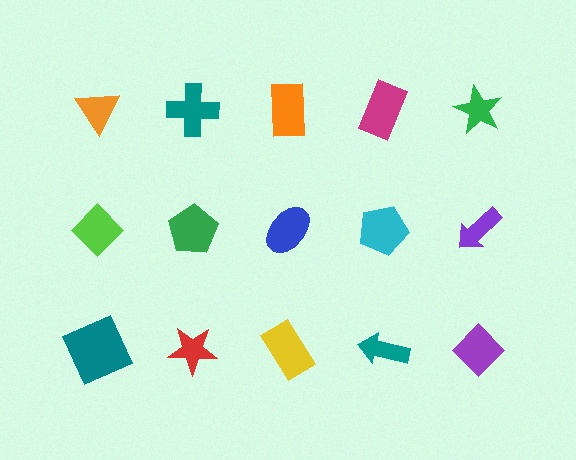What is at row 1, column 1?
An orange triangle.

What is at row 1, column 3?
An orange rectangle.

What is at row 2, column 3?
A blue ellipse.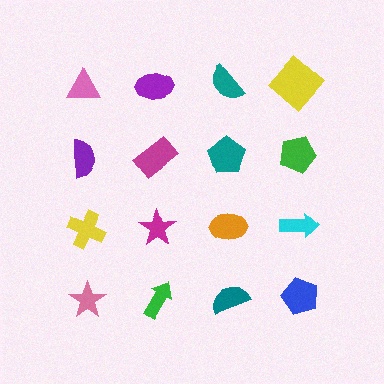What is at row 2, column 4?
A green pentagon.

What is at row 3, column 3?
An orange ellipse.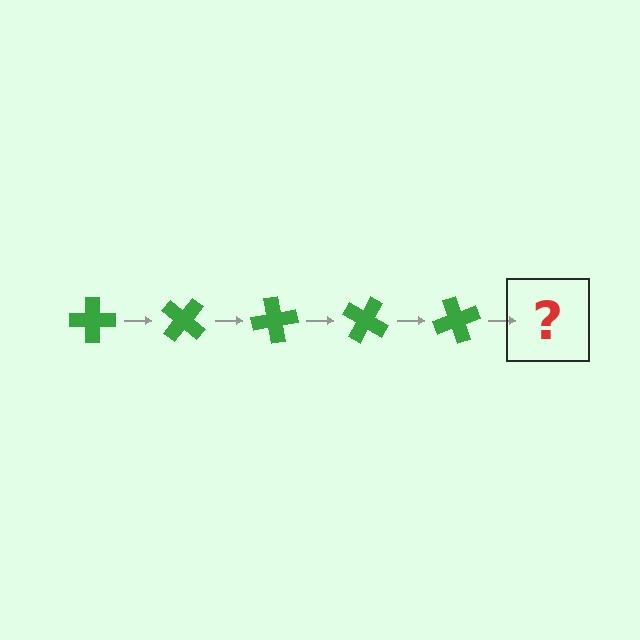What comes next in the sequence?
The next element should be a green cross rotated 200 degrees.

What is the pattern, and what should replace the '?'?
The pattern is that the cross rotates 40 degrees each step. The '?' should be a green cross rotated 200 degrees.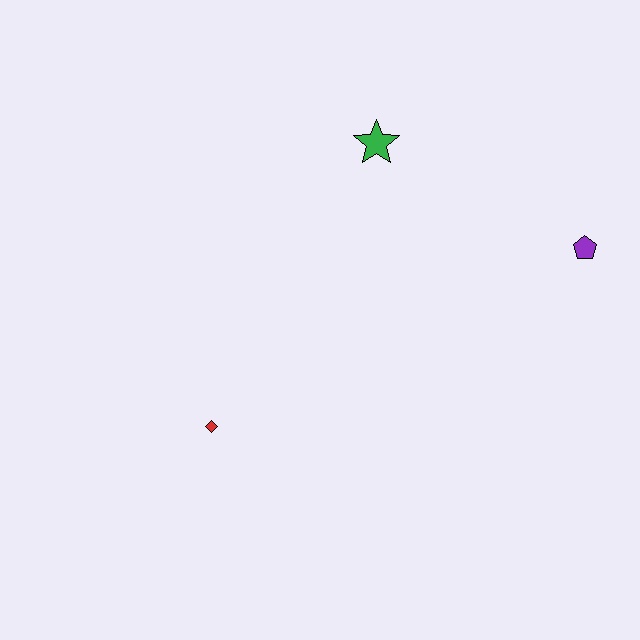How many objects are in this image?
There are 3 objects.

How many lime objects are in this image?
There are no lime objects.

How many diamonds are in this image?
There is 1 diamond.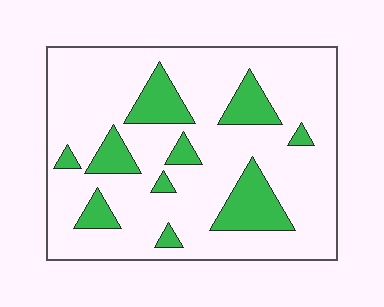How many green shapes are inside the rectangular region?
10.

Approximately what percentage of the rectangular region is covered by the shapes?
Approximately 20%.